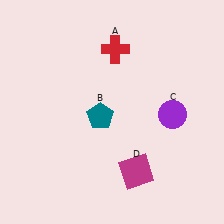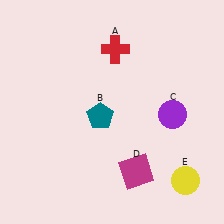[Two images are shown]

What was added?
A yellow circle (E) was added in Image 2.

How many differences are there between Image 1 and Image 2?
There is 1 difference between the two images.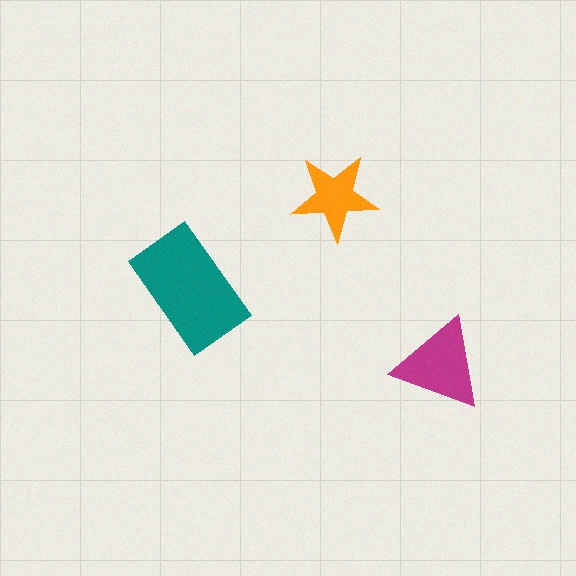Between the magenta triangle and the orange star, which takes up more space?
The magenta triangle.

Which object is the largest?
The teal rectangle.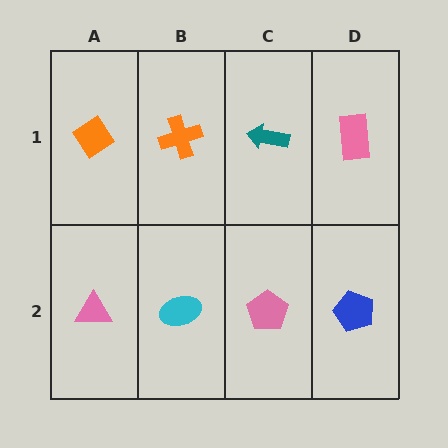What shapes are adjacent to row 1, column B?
A cyan ellipse (row 2, column B), an orange diamond (row 1, column A), a teal arrow (row 1, column C).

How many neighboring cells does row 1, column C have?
3.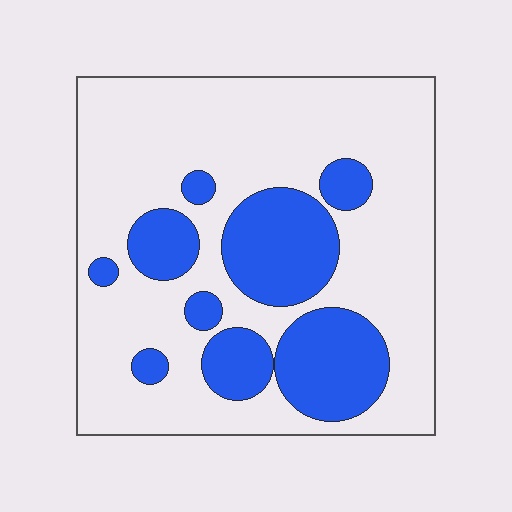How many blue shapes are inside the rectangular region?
9.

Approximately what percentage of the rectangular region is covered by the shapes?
Approximately 30%.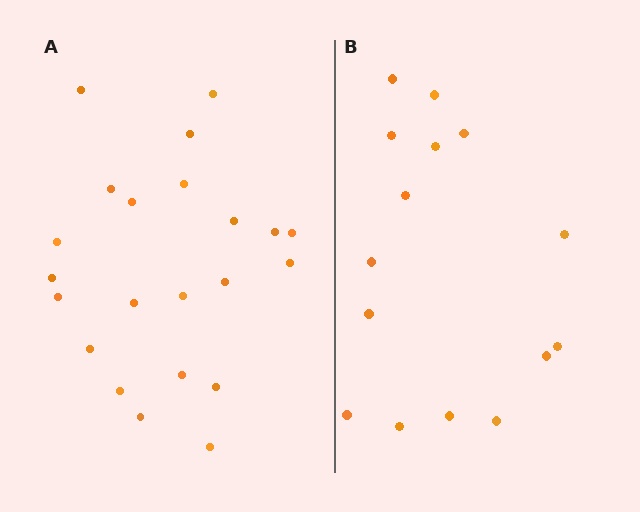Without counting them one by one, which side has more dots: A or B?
Region A (the left region) has more dots.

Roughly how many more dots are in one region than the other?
Region A has roughly 8 or so more dots than region B.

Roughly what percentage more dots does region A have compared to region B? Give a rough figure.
About 45% more.